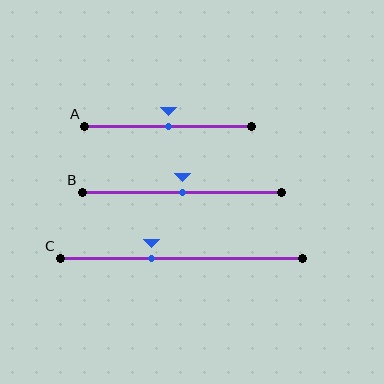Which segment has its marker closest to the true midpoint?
Segment A has its marker closest to the true midpoint.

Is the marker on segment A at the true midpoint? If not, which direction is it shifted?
Yes, the marker on segment A is at the true midpoint.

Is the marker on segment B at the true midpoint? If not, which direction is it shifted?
Yes, the marker on segment B is at the true midpoint.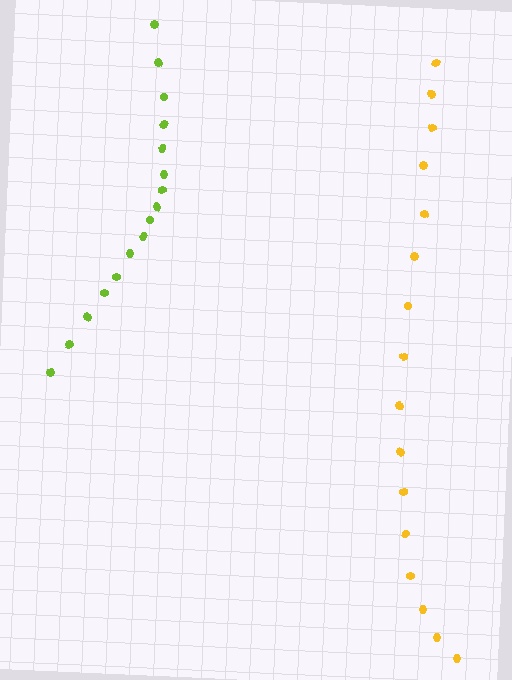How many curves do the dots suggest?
There are 2 distinct paths.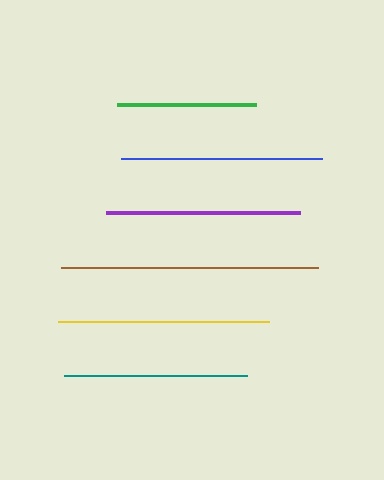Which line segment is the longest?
The brown line is the longest at approximately 257 pixels.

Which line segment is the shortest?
The green line is the shortest at approximately 139 pixels.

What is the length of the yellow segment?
The yellow segment is approximately 211 pixels long.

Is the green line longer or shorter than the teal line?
The teal line is longer than the green line.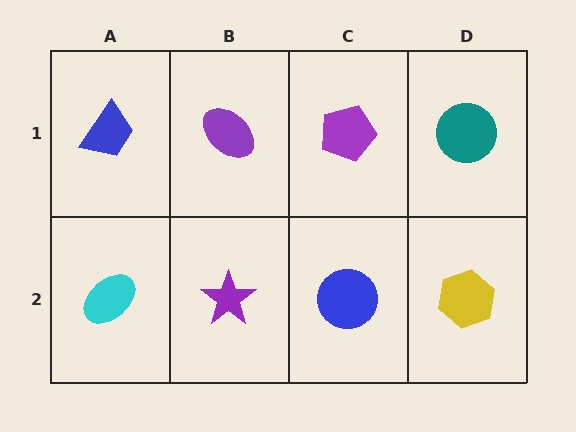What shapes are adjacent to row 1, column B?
A purple star (row 2, column B), a blue trapezoid (row 1, column A), a purple pentagon (row 1, column C).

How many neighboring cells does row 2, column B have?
3.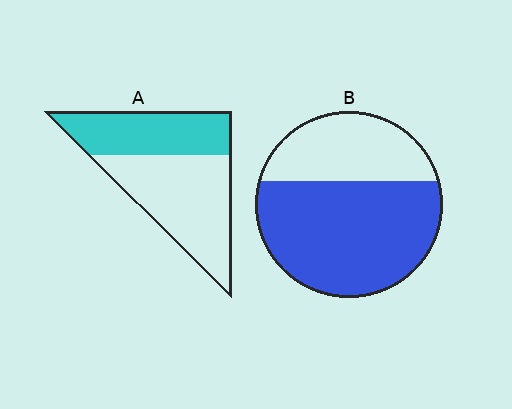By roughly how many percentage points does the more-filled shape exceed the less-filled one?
By roughly 25 percentage points (B over A).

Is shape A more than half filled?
No.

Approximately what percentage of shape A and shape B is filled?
A is approximately 40% and B is approximately 65%.